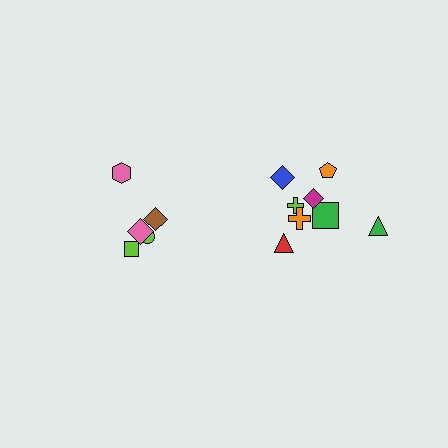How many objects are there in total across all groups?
There are 13 objects.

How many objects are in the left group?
There are 5 objects.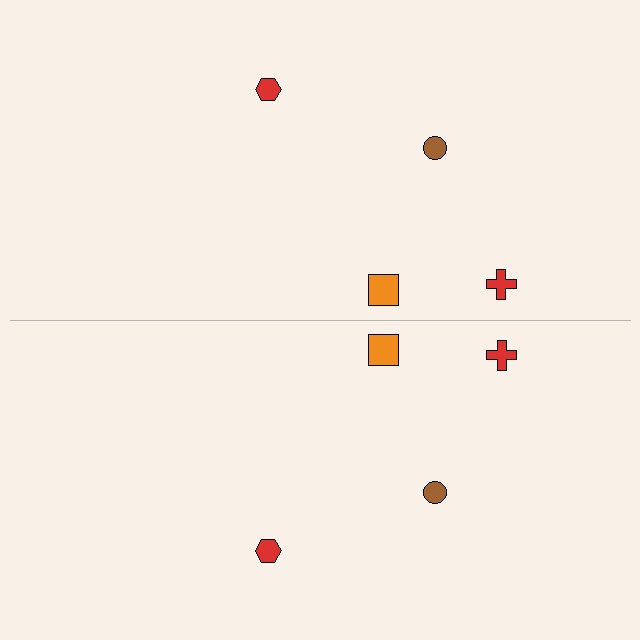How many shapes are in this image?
There are 8 shapes in this image.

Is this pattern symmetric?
Yes, this pattern has bilateral (reflection) symmetry.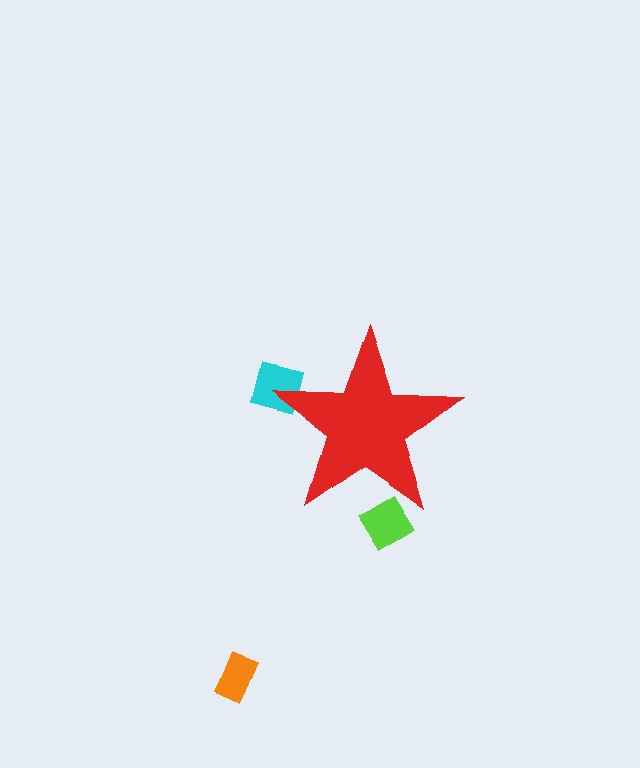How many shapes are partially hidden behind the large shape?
2 shapes are partially hidden.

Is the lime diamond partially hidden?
Yes, the lime diamond is partially hidden behind the red star.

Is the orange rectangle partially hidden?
No, the orange rectangle is fully visible.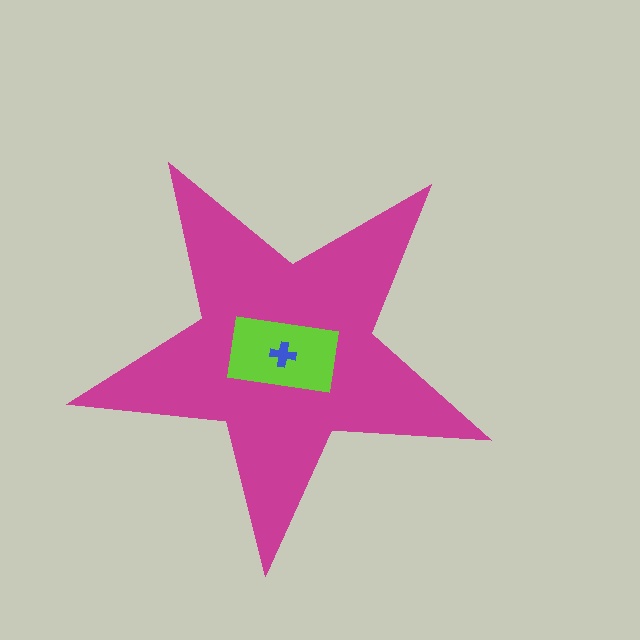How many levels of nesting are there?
3.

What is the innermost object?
The blue cross.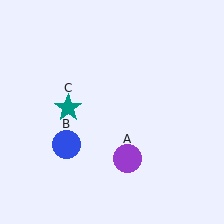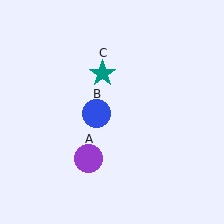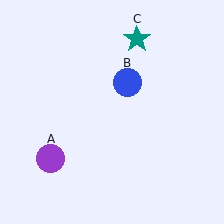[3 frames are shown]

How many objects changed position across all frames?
3 objects changed position: purple circle (object A), blue circle (object B), teal star (object C).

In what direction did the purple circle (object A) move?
The purple circle (object A) moved left.